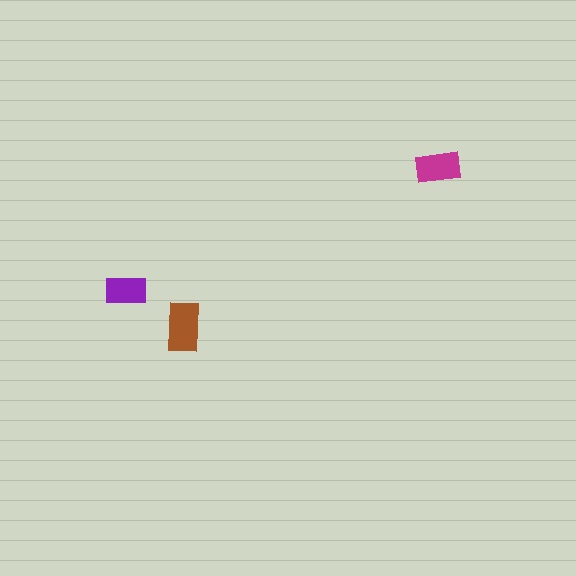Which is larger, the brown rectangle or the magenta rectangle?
The brown one.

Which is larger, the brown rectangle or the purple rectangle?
The brown one.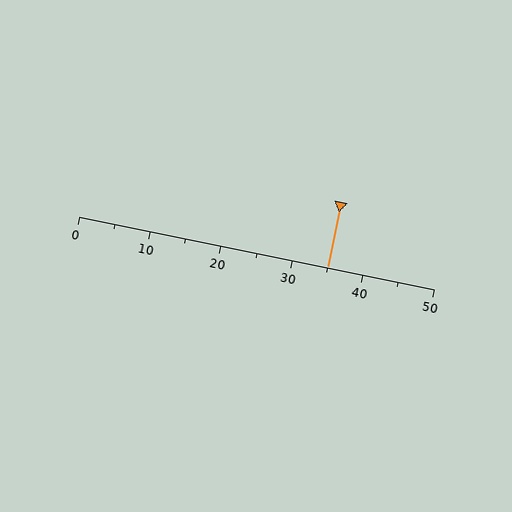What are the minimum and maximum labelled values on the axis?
The axis runs from 0 to 50.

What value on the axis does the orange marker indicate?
The marker indicates approximately 35.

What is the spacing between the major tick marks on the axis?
The major ticks are spaced 10 apart.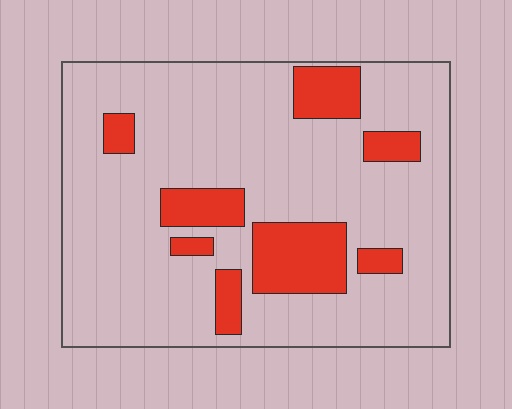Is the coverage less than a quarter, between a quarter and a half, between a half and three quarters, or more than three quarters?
Less than a quarter.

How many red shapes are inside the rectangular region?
8.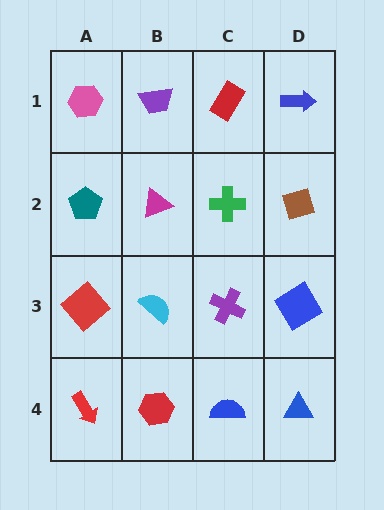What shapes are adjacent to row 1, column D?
A brown diamond (row 2, column D), a red rectangle (row 1, column C).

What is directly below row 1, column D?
A brown diamond.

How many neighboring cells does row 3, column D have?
3.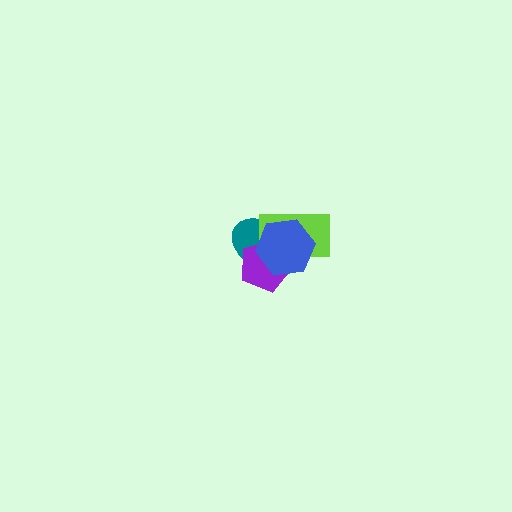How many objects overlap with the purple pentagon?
3 objects overlap with the purple pentagon.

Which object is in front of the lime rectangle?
The blue hexagon is in front of the lime rectangle.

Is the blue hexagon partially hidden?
No, no other shape covers it.